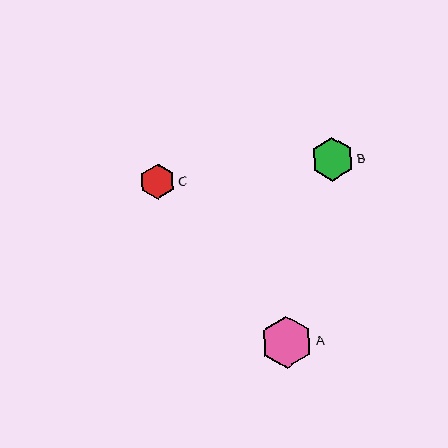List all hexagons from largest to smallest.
From largest to smallest: A, B, C.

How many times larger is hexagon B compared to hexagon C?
Hexagon B is approximately 1.2 times the size of hexagon C.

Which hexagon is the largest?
Hexagon A is the largest with a size of approximately 52 pixels.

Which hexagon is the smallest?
Hexagon C is the smallest with a size of approximately 35 pixels.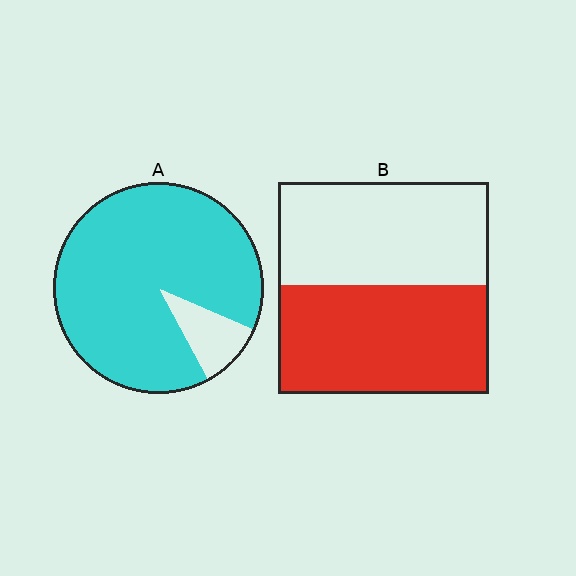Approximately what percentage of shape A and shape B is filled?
A is approximately 90% and B is approximately 50%.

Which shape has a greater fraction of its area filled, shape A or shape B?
Shape A.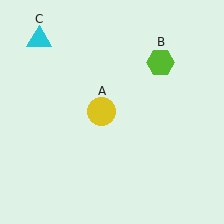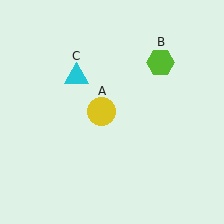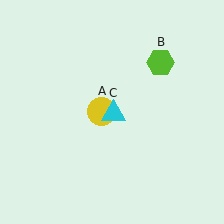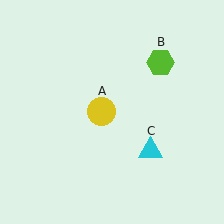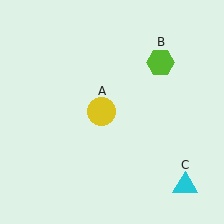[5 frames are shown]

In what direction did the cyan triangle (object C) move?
The cyan triangle (object C) moved down and to the right.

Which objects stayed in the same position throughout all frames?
Yellow circle (object A) and lime hexagon (object B) remained stationary.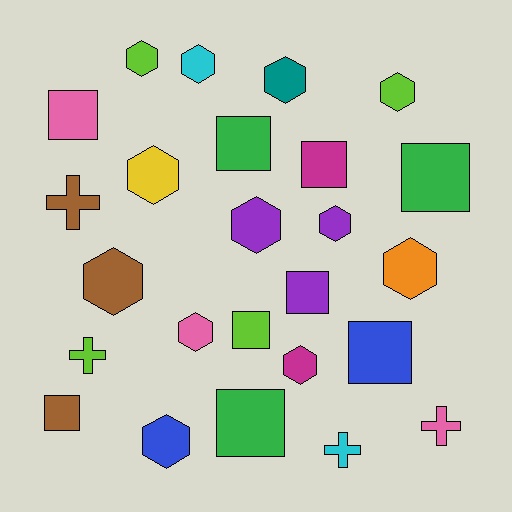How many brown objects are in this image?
There are 3 brown objects.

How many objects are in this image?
There are 25 objects.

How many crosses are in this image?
There are 4 crosses.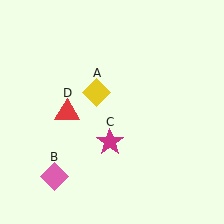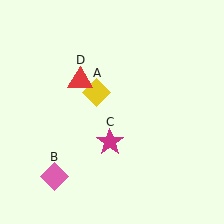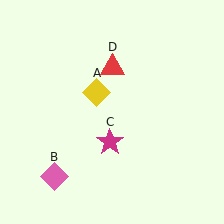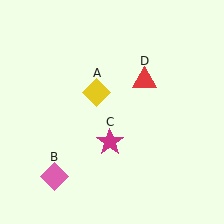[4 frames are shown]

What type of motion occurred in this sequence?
The red triangle (object D) rotated clockwise around the center of the scene.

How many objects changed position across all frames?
1 object changed position: red triangle (object D).